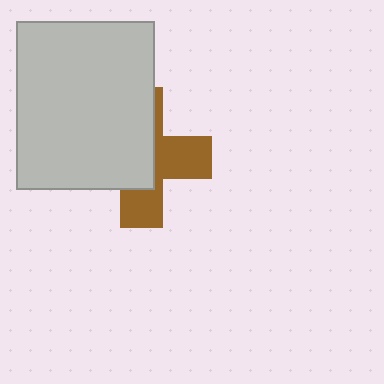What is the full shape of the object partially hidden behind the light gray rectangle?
The partially hidden object is a brown cross.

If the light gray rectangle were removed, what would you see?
You would see the complete brown cross.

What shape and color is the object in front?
The object in front is a light gray rectangle.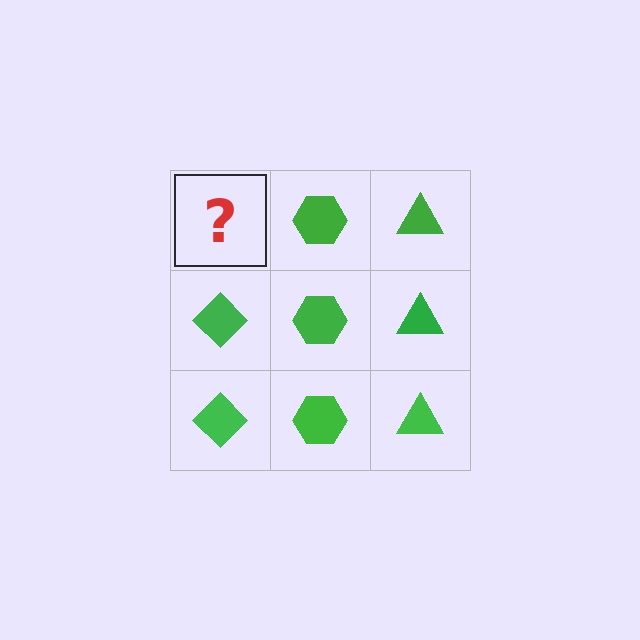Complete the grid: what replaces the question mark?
The question mark should be replaced with a green diamond.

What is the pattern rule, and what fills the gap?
The rule is that each column has a consistent shape. The gap should be filled with a green diamond.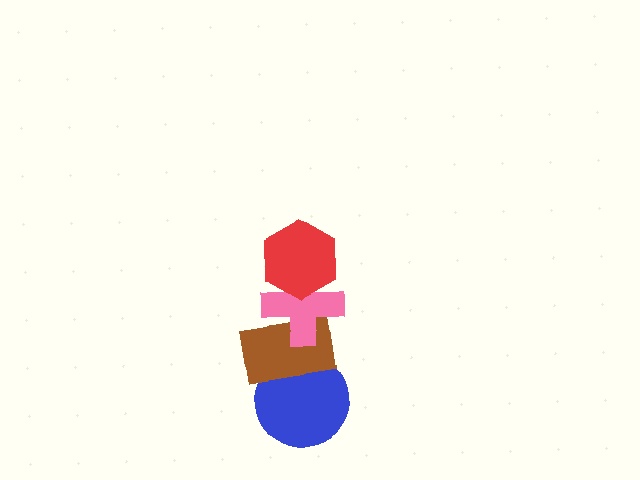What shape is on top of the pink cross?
The red hexagon is on top of the pink cross.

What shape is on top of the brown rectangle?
The pink cross is on top of the brown rectangle.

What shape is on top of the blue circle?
The brown rectangle is on top of the blue circle.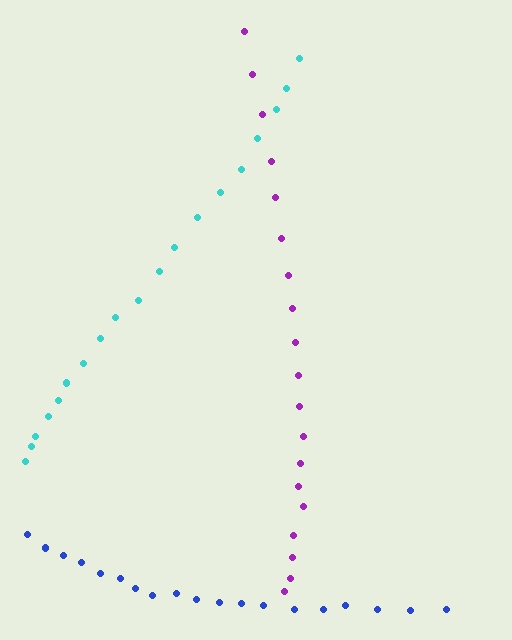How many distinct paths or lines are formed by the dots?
There are 3 distinct paths.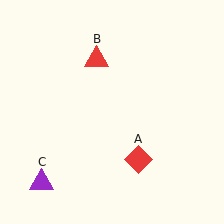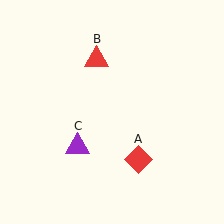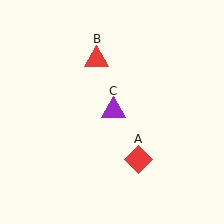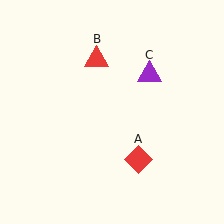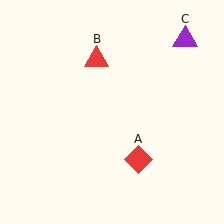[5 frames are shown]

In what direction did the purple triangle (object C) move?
The purple triangle (object C) moved up and to the right.